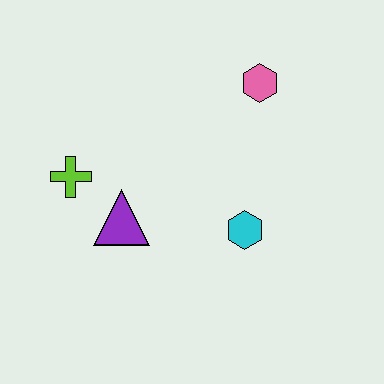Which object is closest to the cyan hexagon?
The purple triangle is closest to the cyan hexagon.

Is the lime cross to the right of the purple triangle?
No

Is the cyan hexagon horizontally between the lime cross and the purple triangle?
No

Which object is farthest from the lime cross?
The pink hexagon is farthest from the lime cross.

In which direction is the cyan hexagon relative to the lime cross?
The cyan hexagon is to the right of the lime cross.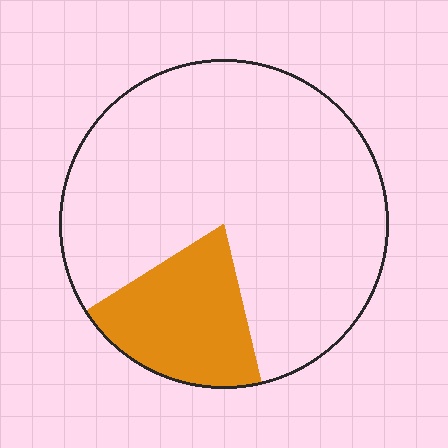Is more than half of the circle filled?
No.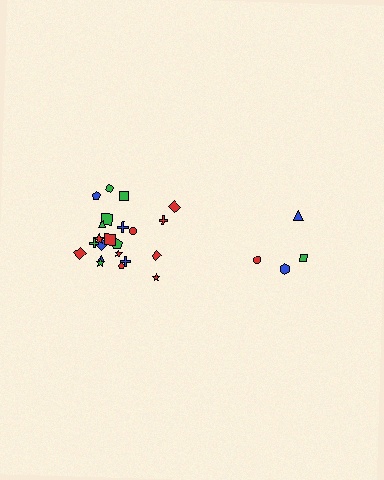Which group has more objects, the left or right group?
The left group.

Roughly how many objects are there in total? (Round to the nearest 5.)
Roughly 25 objects in total.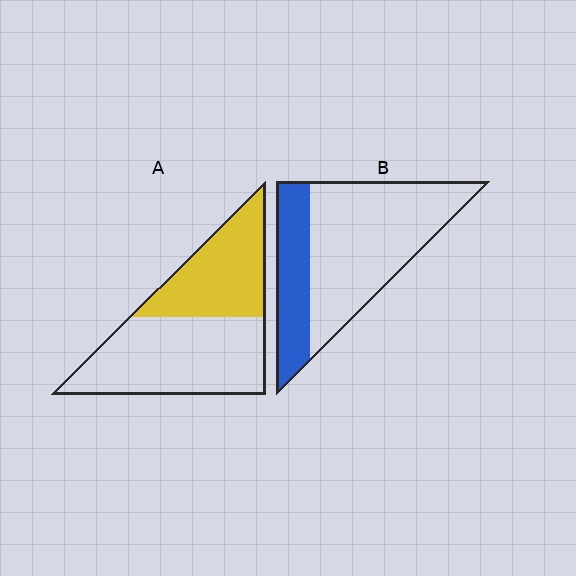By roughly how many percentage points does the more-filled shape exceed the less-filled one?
By roughly 10 percentage points (A over B).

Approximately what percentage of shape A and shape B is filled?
A is approximately 40% and B is approximately 30%.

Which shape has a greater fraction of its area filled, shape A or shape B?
Shape A.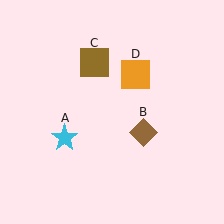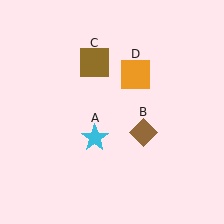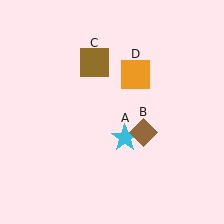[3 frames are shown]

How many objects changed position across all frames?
1 object changed position: cyan star (object A).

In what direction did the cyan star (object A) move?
The cyan star (object A) moved right.